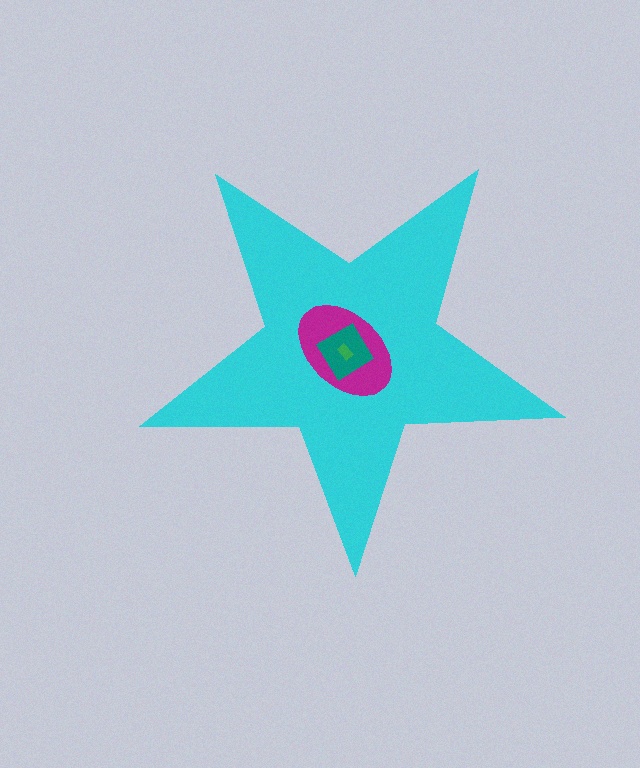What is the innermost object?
The green rectangle.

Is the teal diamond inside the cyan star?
Yes.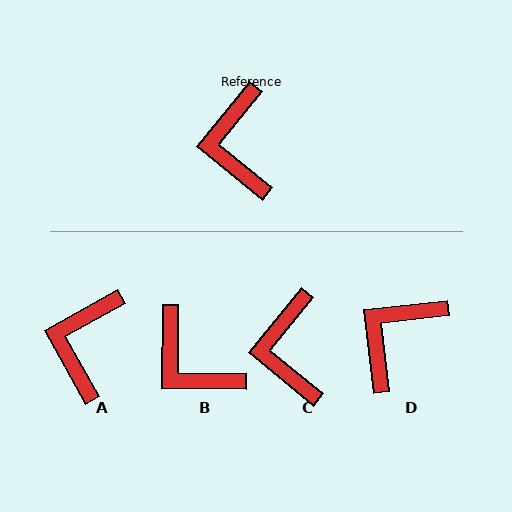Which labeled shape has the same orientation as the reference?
C.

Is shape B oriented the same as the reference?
No, it is off by about 39 degrees.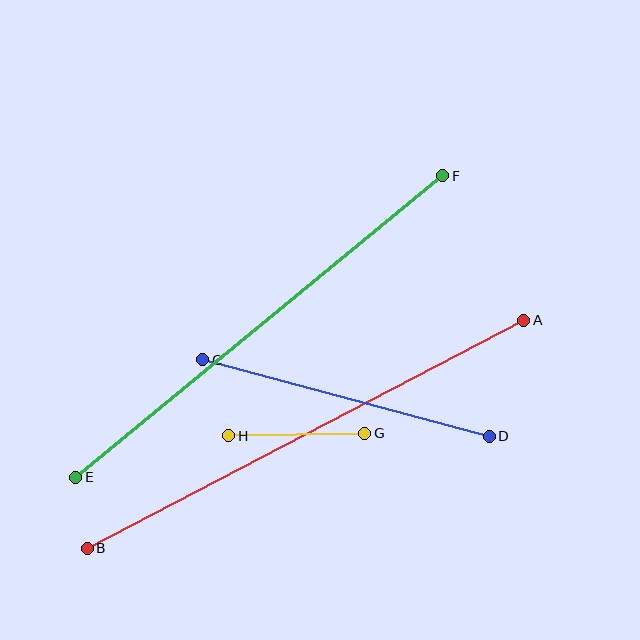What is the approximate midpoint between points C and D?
The midpoint is at approximately (346, 398) pixels.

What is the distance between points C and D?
The distance is approximately 296 pixels.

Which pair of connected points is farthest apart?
Points A and B are farthest apart.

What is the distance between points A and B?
The distance is approximately 492 pixels.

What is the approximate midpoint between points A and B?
The midpoint is at approximately (306, 434) pixels.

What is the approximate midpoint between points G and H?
The midpoint is at approximately (297, 434) pixels.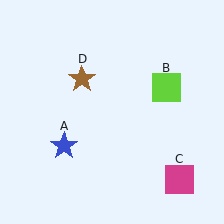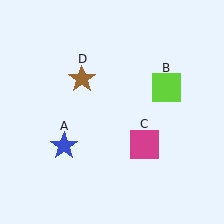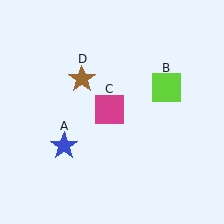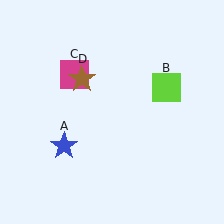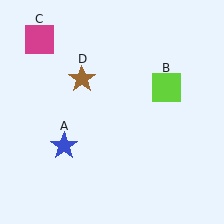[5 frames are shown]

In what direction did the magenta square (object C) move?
The magenta square (object C) moved up and to the left.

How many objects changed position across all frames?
1 object changed position: magenta square (object C).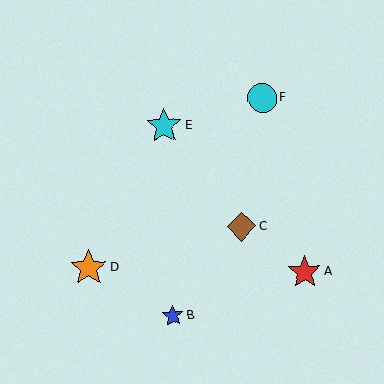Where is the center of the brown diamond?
The center of the brown diamond is at (241, 227).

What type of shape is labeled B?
Shape B is a blue star.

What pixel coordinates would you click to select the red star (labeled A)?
Click at (305, 272) to select the red star A.